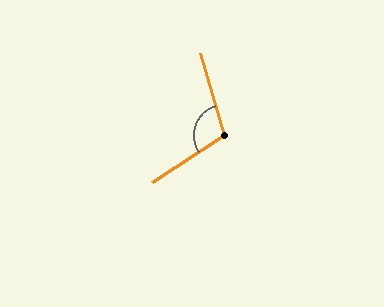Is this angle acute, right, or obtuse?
It is obtuse.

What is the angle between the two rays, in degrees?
Approximately 107 degrees.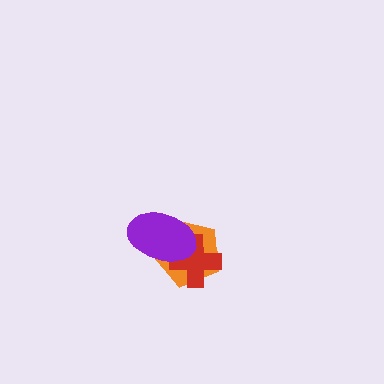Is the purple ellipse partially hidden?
No, no other shape covers it.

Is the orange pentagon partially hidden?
Yes, it is partially covered by another shape.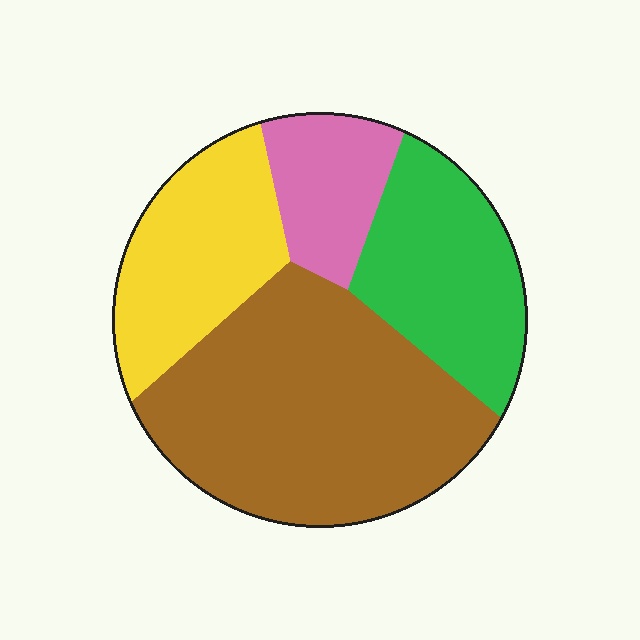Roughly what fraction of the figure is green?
Green covers around 20% of the figure.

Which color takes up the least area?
Pink, at roughly 10%.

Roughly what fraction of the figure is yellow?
Yellow covers about 20% of the figure.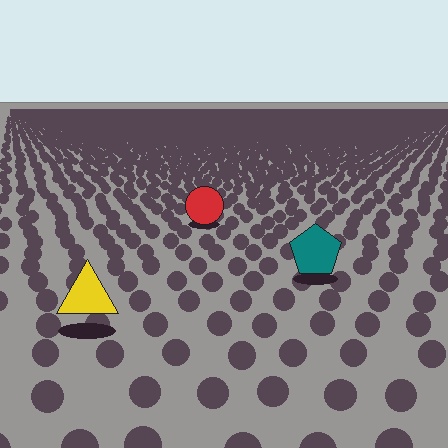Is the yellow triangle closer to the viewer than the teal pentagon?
Yes. The yellow triangle is closer — you can tell from the texture gradient: the ground texture is coarser near it.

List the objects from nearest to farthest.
From nearest to farthest: the yellow triangle, the teal pentagon, the red circle.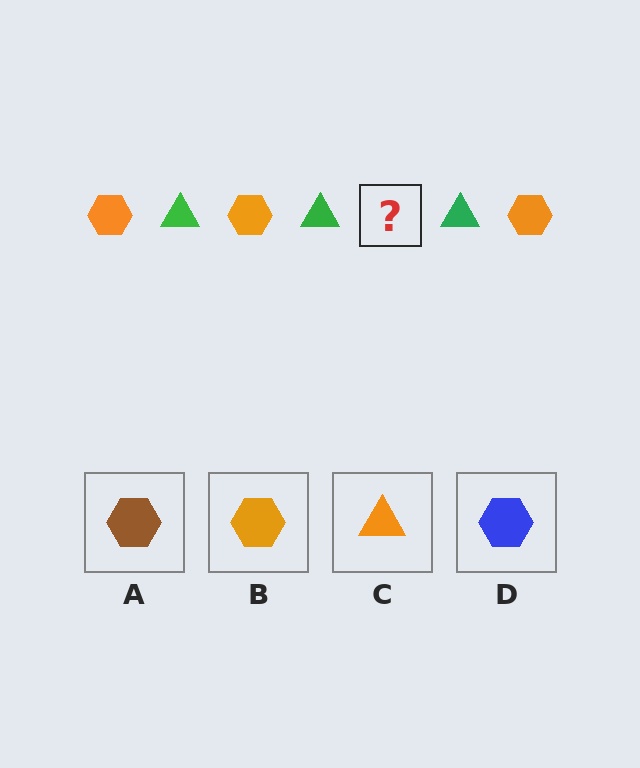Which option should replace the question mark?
Option B.